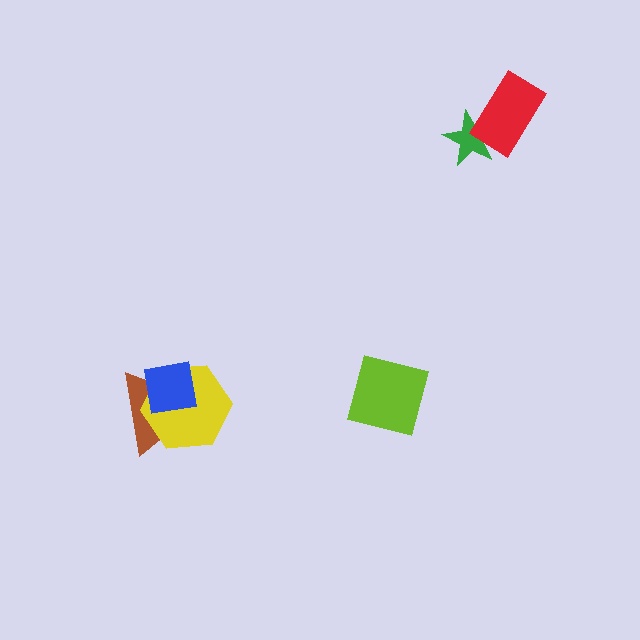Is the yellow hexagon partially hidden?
Yes, it is partially covered by another shape.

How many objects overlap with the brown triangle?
2 objects overlap with the brown triangle.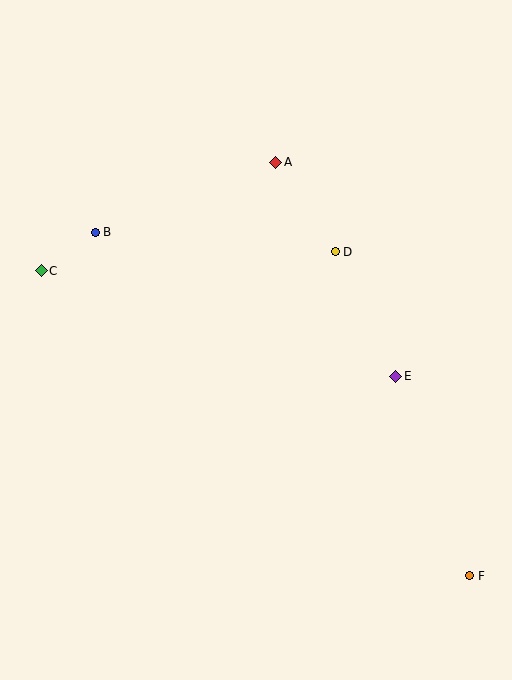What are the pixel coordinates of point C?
Point C is at (41, 271).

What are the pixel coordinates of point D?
Point D is at (335, 252).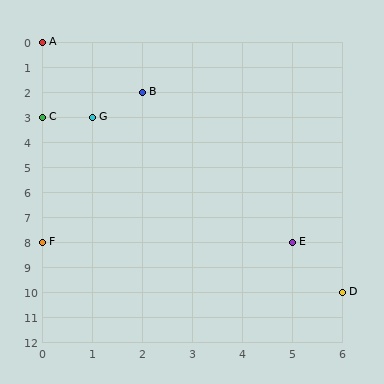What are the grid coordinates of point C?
Point C is at grid coordinates (0, 3).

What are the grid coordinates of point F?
Point F is at grid coordinates (0, 8).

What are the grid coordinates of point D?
Point D is at grid coordinates (6, 10).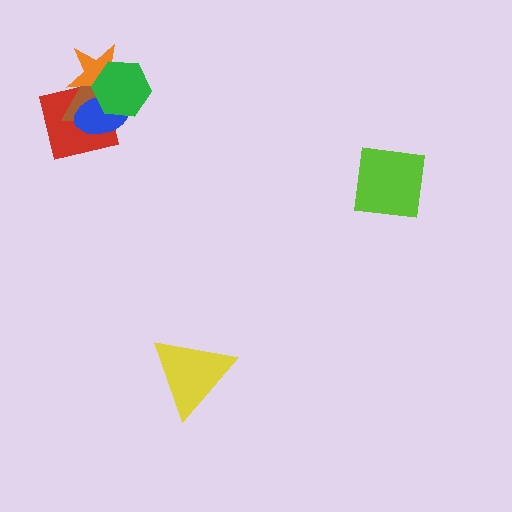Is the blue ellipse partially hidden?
Yes, it is partially covered by another shape.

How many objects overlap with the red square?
4 objects overlap with the red square.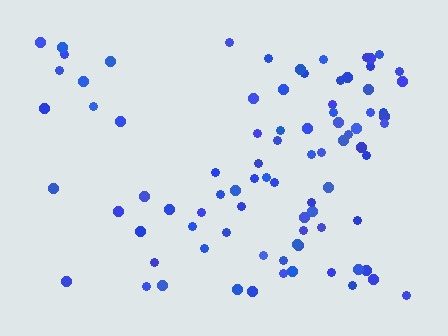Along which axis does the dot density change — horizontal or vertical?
Horizontal.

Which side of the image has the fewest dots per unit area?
The left.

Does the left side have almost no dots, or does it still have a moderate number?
Still a moderate number, just noticeably fewer than the right.